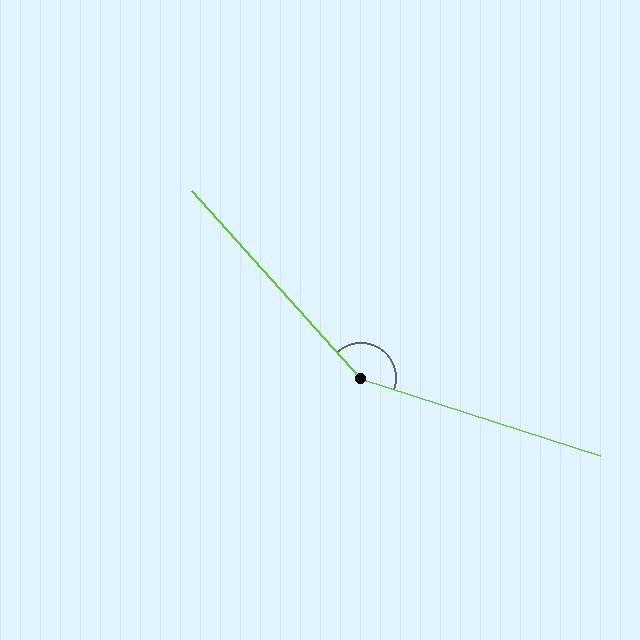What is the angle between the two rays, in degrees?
Approximately 150 degrees.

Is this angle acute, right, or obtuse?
It is obtuse.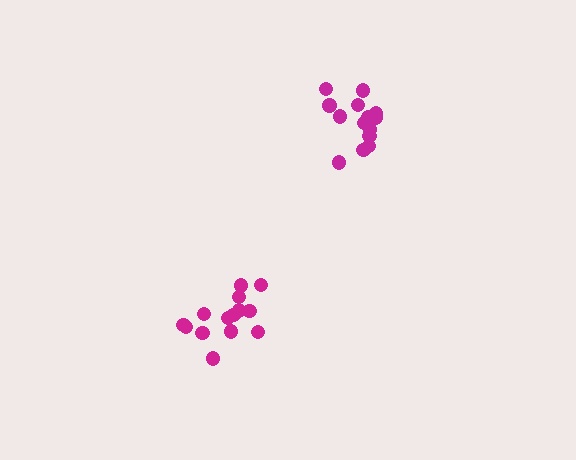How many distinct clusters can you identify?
There are 2 distinct clusters.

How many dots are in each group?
Group 1: 14 dots, Group 2: 15 dots (29 total).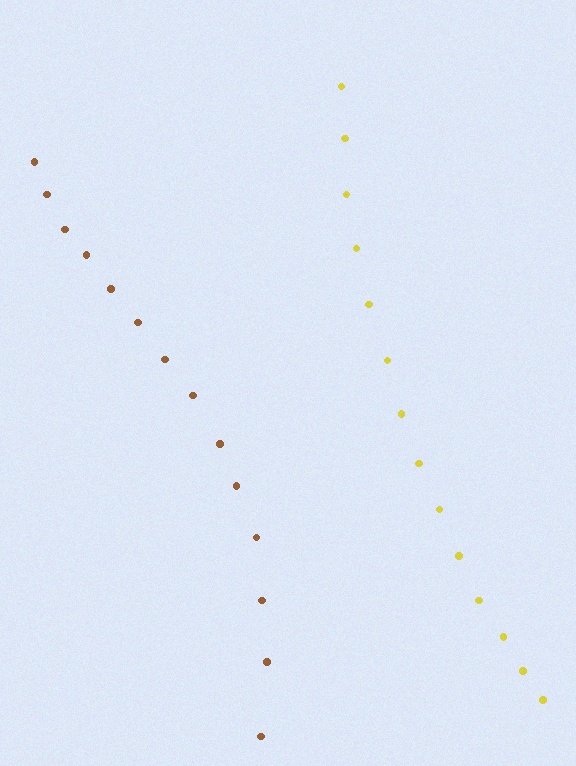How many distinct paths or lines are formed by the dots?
There are 2 distinct paths.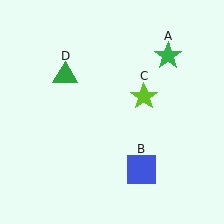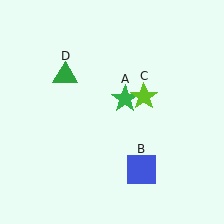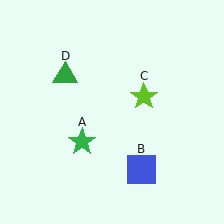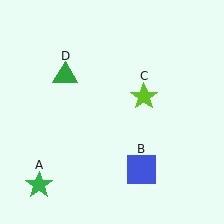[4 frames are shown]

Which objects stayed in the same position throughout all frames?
Blue square (object B) and lime star (object C) and green triangle (object D) remained stationary.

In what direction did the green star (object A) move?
The green star (object A) moved down and to the left.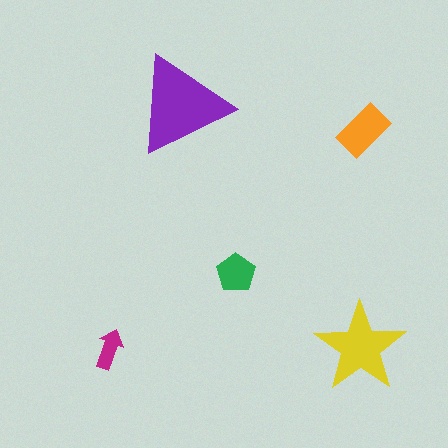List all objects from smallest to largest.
The magenta arrow, the green pentagon, the orange rectangle, the yellow star, the purple triangle.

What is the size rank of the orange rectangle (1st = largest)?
3rd.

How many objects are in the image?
There are 5 objects in the image.